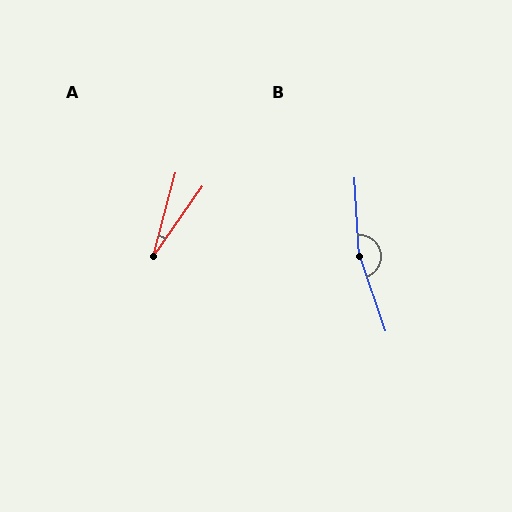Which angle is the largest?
B, at approximately 165 degrees.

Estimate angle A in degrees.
Approximately 20 degrees.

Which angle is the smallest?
A, at approximately 20 degrees.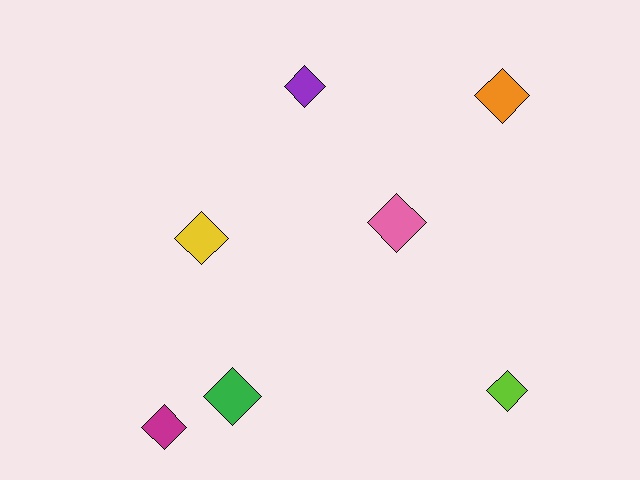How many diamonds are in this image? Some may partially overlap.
There are 7 diamonds.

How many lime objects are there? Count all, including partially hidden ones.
There is 1 lime object.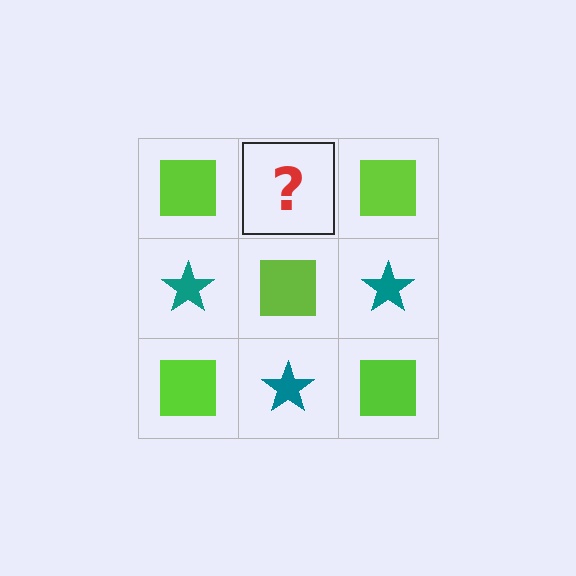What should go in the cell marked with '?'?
The missing cell should contain a teal star.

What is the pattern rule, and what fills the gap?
The rule is that it alternates lime square and teal star in a checkerboard pattern. The gap should be filled with a teal star.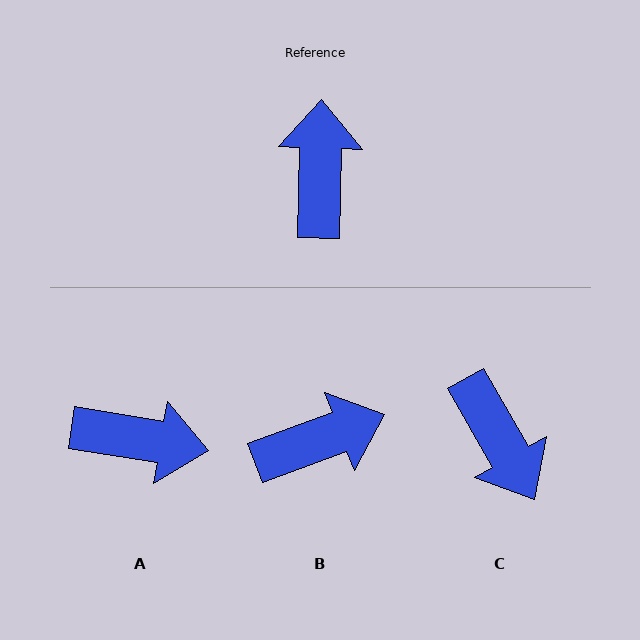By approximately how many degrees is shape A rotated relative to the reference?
Approximately 98 degrees clockwise.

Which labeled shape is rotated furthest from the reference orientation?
C, about 149 degrees away.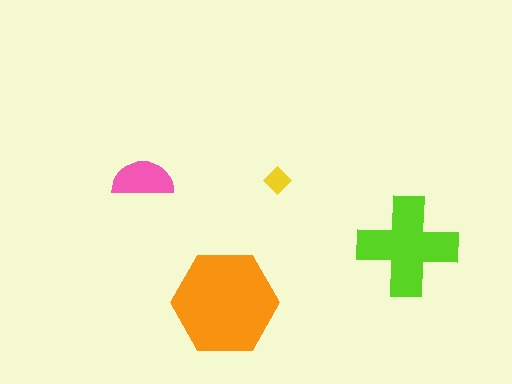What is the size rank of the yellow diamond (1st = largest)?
4th.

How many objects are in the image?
There are 4 objects in the image.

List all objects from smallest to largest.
The yellow diamond, the pink semicircle, the lime cross, the orange hexagon.